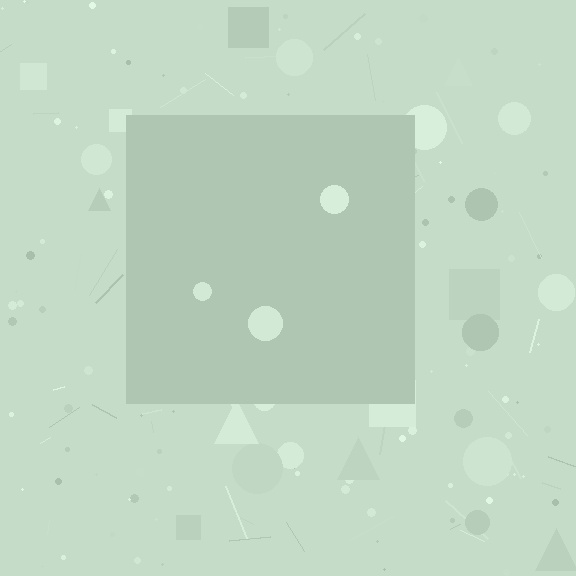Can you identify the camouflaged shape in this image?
The camouflaged shape is a square.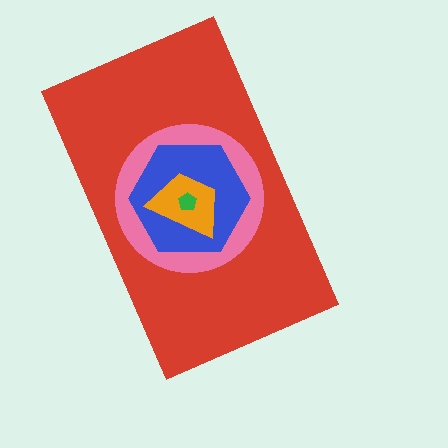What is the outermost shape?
The red rectangle.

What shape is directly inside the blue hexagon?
The orange trapezoid.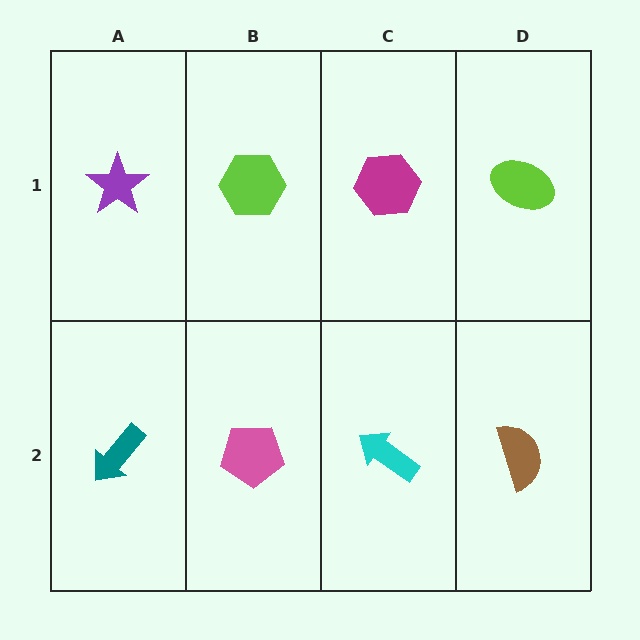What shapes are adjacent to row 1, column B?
A pink pentagon (row 2, column B), a purple star (row 1, column A), a magenta hexagon (row 1, column C).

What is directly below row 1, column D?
A brown semicircle.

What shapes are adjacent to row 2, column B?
A lime hexagon (row 1, column B), a teal arrow (row 2, column A), a cyan arrow (row 2, column C).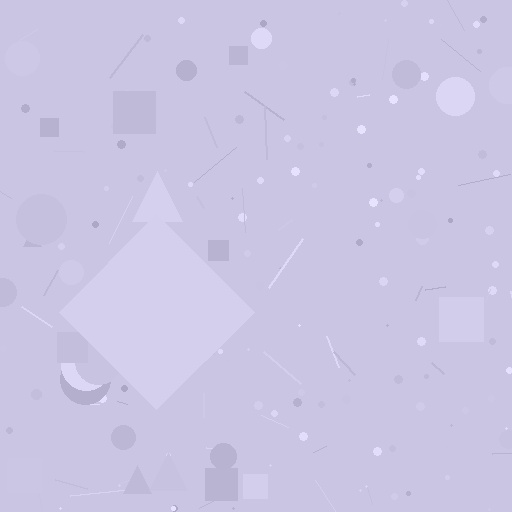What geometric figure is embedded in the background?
A diamond is embedded in the background.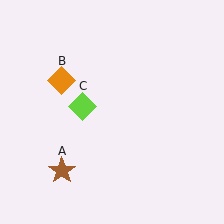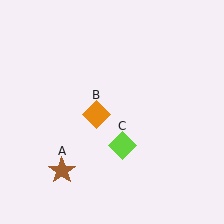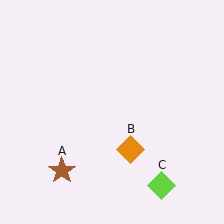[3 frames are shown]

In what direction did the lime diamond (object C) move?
The lime diamond (object C) moved down and to the right.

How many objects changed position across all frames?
2 objects changed position: orange diamond (object B), lime diamond (object C).